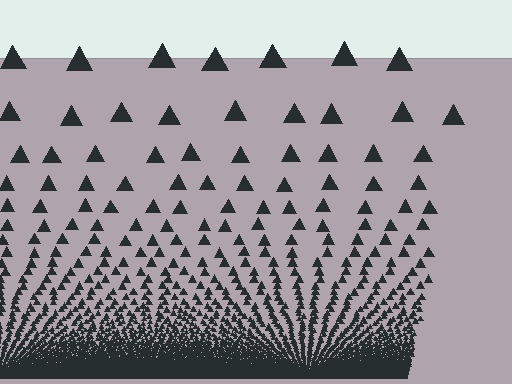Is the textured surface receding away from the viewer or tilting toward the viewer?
The surface appears to tilt toward the viewer. Texture elements get larger and sparser toward the top.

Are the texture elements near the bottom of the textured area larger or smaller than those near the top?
Smaller. The gradient is inverted — elements near the bottom are smaller and denser.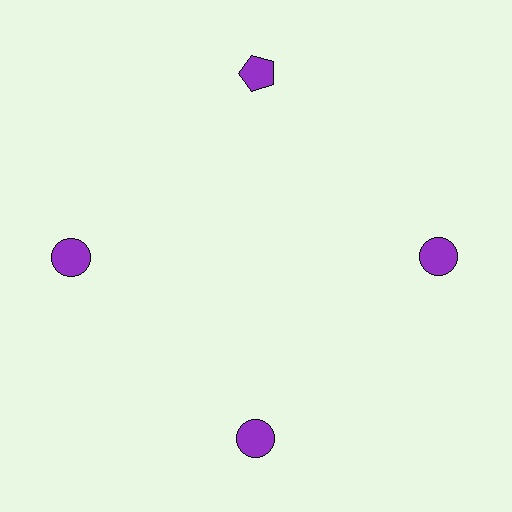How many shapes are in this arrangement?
There are 4 shapes arranged in a ring pattern.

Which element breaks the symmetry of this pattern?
The purple pentagon at roughly the 12 o'clock position breaks the symmetry. All other shapes are purple circles.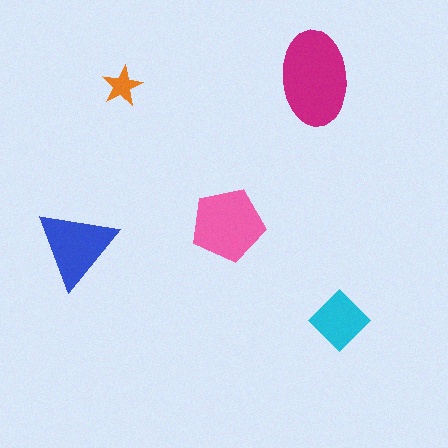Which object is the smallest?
The orange star.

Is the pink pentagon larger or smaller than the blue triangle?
Larger.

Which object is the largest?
The magenta ellipse.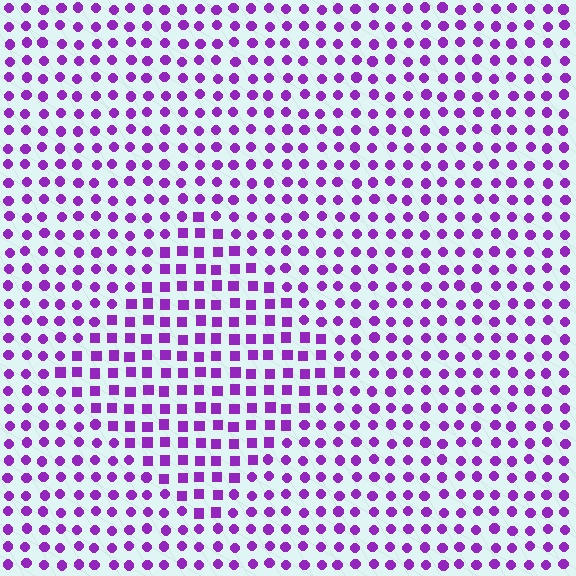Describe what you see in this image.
The image is filled with small purple elements arranged in a uniform grid. A diamond-shaped region contains squares, while the surrounding area contains circles. The boundary is defined purely by the change in element shape.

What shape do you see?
I see a diamond.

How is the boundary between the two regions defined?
The boundary is defined by a change in element shape: squares inside vs. circles outside. All elements share the same color and spacing.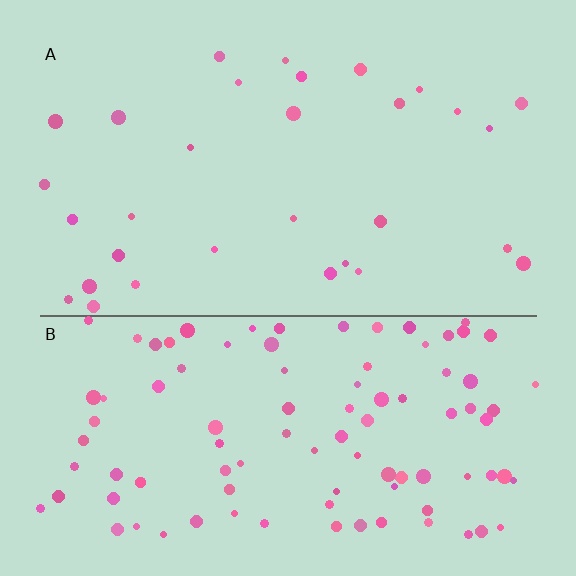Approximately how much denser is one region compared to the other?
Approximately 3.3× — region B over region A.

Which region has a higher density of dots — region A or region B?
B (the bottom).